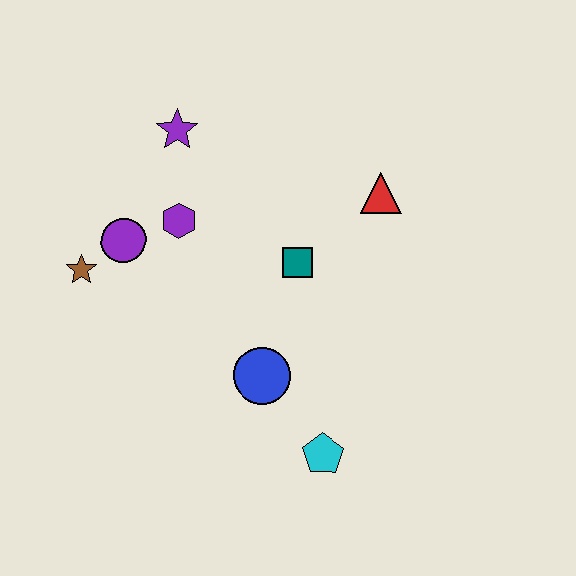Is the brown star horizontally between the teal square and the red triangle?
No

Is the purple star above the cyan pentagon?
Yes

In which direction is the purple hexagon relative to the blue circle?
The purple hexagon is above the blue circle.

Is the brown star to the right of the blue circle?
No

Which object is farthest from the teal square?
The brown star is farthest from the teal square.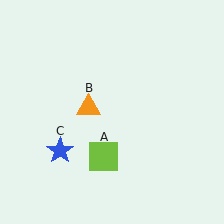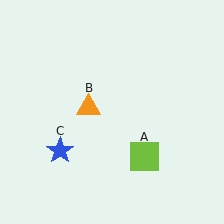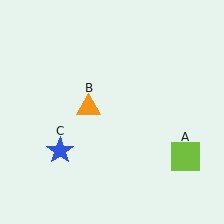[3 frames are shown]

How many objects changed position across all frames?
1 object changed position: lime square (object A).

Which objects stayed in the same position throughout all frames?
Orange triangle (object B) and blue star (object C) remained stationary.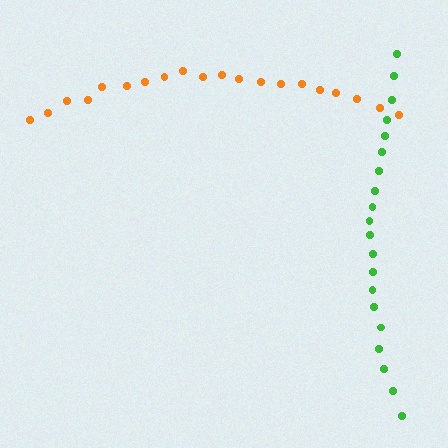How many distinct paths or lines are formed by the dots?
There are 2 distinct paths.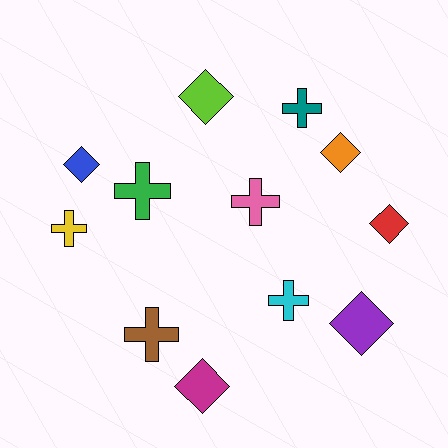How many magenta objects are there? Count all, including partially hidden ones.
There is 1 magenta object.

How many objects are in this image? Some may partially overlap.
There are 12 objects.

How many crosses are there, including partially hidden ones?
There are 6 crosses.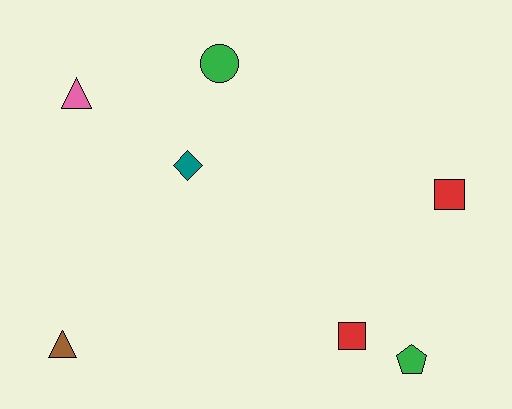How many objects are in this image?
There are 7 objects.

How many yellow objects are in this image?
There are no yellow objects.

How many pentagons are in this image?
There is 1 pentagon.